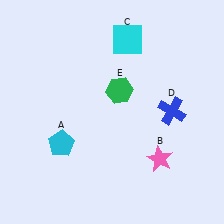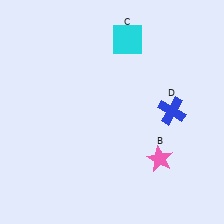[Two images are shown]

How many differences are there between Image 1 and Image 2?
There are 2 differences between the two images.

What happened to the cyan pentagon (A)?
The cyan pentagon (A) was removed in Image 2. It was in the bottom-left area of Image 1.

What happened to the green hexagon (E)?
The green hexagon (E) was removed in Image 2. It was in the top-right area of Image 1.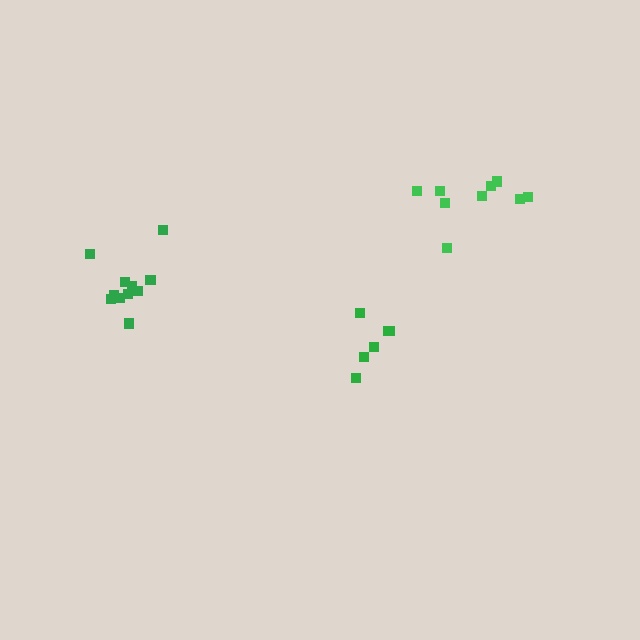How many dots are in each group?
Group 1: 6 dots, Group 2: 11 dots, Group 3: 9 dots (26 total).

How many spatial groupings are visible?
There are 3 spatial groupings.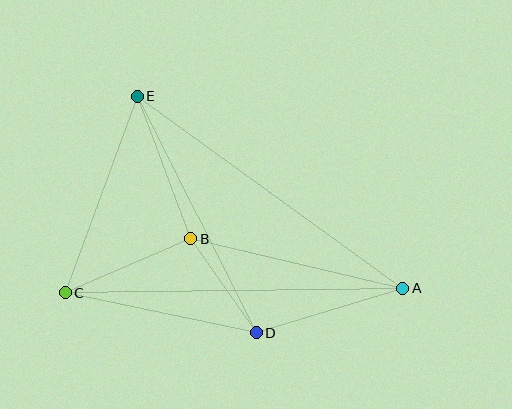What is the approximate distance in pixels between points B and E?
The distance between B and E is approximately 152 pixels.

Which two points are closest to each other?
Points B and D are closest to each other.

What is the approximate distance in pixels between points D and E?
The distance between D and E is approximately 265 pixels.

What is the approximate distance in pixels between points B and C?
The distance between B and C is approximately 137 pixels.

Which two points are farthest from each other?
Points A and C are farthest from each other.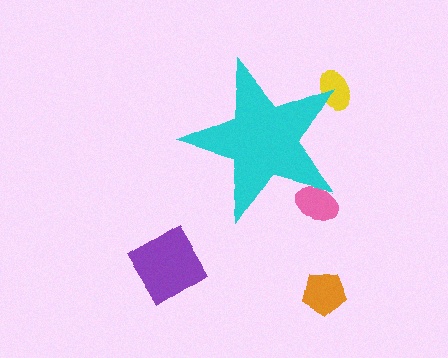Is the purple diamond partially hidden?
No, the purple diamond is fully visible.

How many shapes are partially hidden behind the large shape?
2 shapes are partially hidden.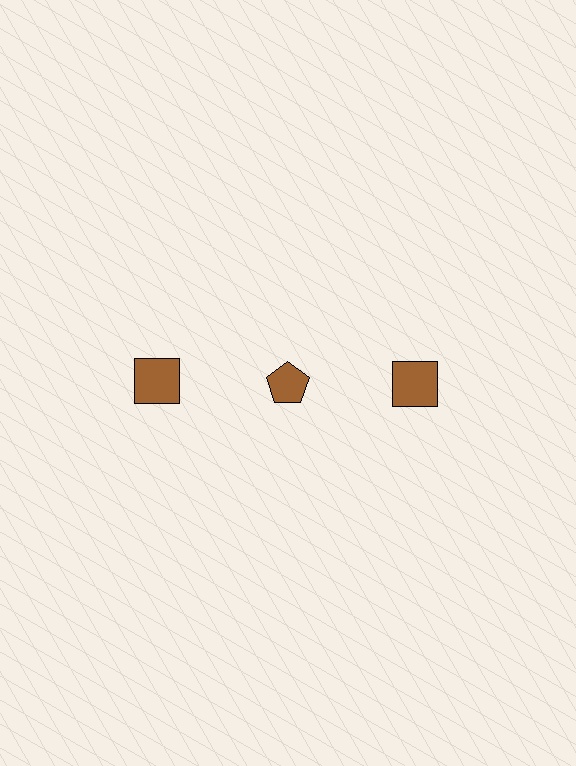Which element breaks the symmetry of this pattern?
The brown pentagon in the top row, second from left column breaks the symmetry. All other shapes are brown squares.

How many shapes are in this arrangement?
There are 3 shapes arranged in a grid pattern.